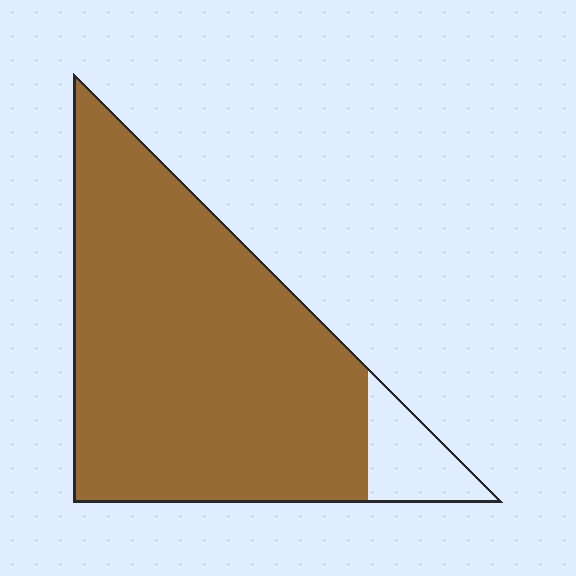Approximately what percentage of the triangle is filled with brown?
Approximately 90%.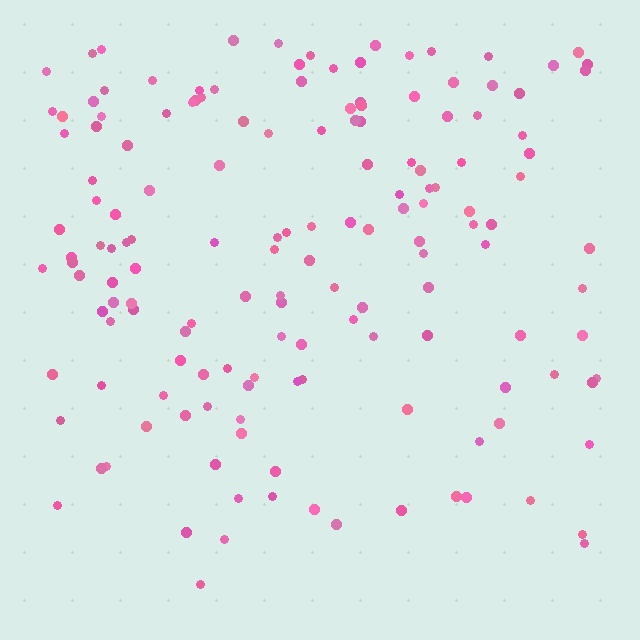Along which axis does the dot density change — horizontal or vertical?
Vertical.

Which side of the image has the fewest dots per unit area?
The bottom.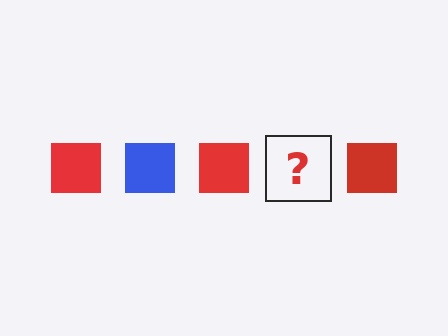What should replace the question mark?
The question mark should be replaced with a blue square.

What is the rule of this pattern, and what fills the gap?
The rule is that the pattern cycles through red, blue squares. The gap should be filled with a blue square.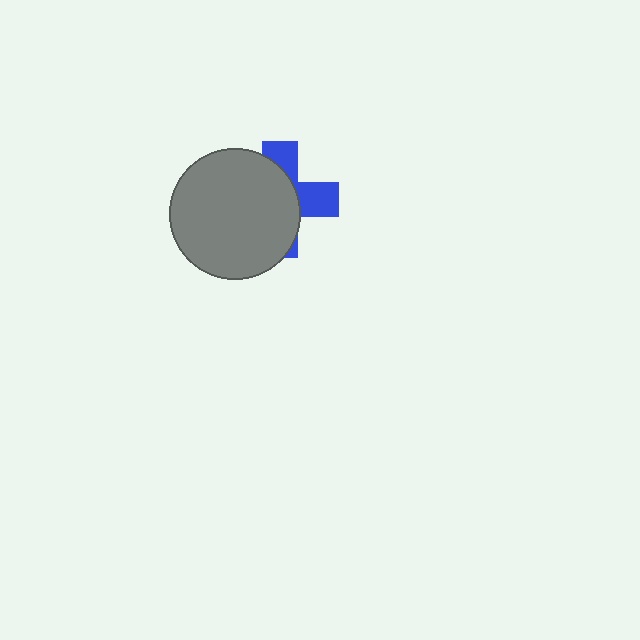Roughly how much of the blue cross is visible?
A small part of it is visible (roughly 35%).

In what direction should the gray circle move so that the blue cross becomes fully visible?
The gray circle should move left. That is the shortest direction to clear the overlap and leave the blue cross fully visible.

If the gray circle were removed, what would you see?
You would see the complete blue cross.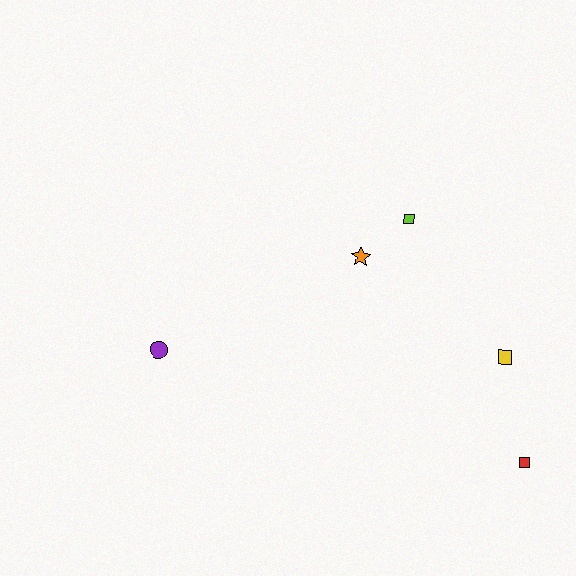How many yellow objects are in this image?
There is 1 yellow object.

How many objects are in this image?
There are 5 objects.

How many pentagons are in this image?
There are no pentagons.